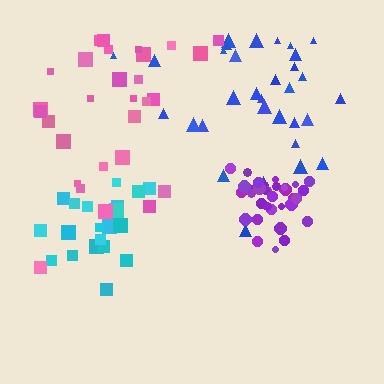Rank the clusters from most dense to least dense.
purple, cyan, blue, pink.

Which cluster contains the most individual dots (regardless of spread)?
Purple (33).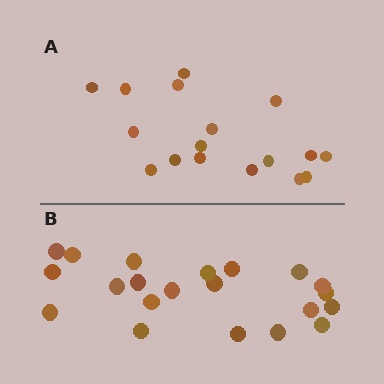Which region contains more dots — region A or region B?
Region B (the bottom region) has more dots.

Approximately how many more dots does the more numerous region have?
Region B has about 4 more dots than region A.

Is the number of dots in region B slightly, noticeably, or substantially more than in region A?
Region B has only slightly more — the two regions are fairly close. The ratio is roughly 1.2 to 1.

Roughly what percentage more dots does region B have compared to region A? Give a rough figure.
About 25% more.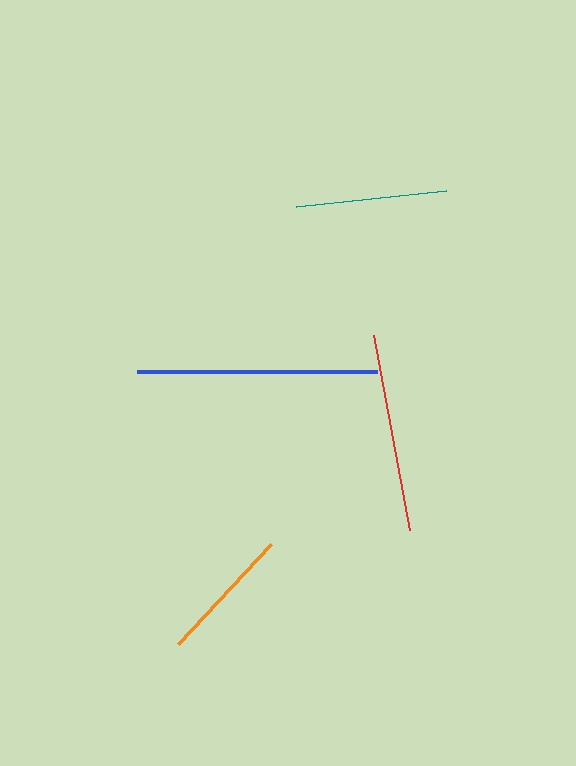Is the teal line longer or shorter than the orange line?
The teal line is longer than the orange line.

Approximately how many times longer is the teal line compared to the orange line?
The teal line is approximately 1.1 times the length of the orange line.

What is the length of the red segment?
The red segment is approximately 198 pixels long.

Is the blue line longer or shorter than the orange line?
The blue line is longer than the orange line.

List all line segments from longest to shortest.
From longest to shortest: blue, red, teal, orange.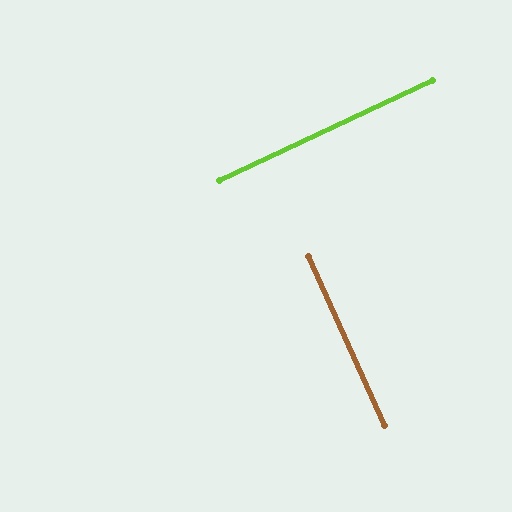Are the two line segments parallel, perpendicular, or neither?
Perpendicular — they meet at approximately 89°.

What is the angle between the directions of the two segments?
Approximately 89 degrees.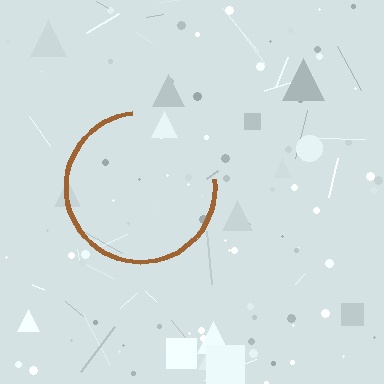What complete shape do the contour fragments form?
The contour fragments form a circle.